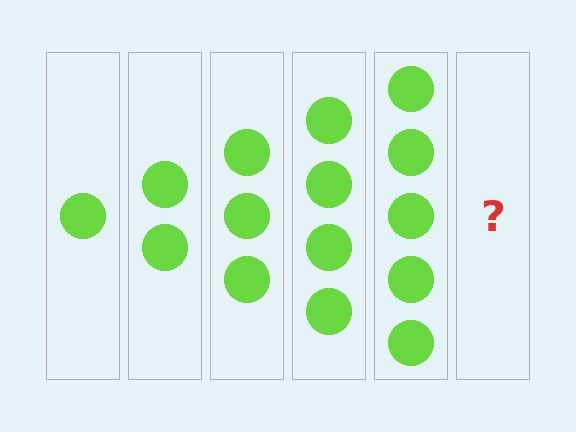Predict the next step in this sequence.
The next step is 6 circles.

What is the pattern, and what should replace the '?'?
The pattern is that each step adds one more circle. The '?' should be 6 circles.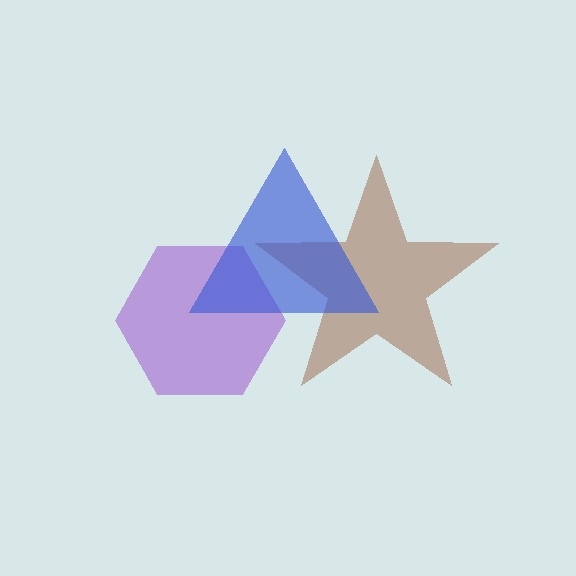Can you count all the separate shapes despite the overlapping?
Yes, there are 3 separate shapes.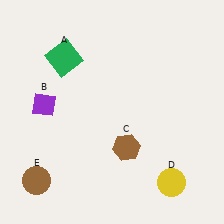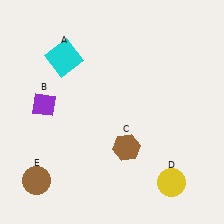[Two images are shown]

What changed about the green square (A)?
In Image 1, A is green. In Image 2, it changed to cyan.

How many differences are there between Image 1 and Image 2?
There is 1 difference between the two images.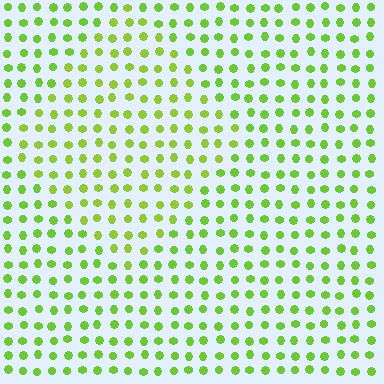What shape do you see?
I see a diamond.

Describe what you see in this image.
The image is filled with small lime elements in a uniform arrangement. A diamond-shaped region is visible where the elements are tinted to a slightly different hue, forming a subtle color boundary.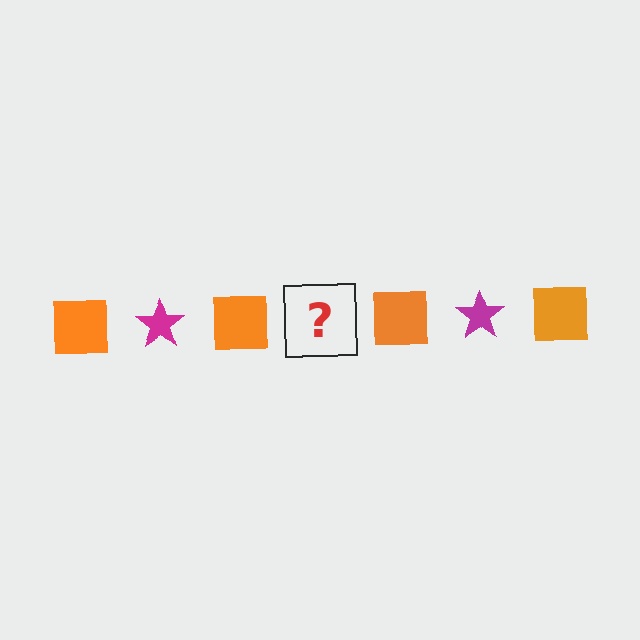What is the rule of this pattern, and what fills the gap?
The rule is that the pattern alternates between orange square and magenta star. The gap should be filled with a magenta star.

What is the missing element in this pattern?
The missing element is a magenta star.